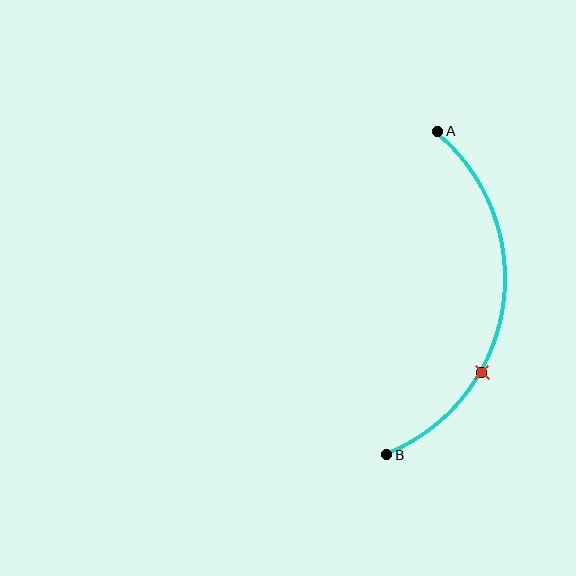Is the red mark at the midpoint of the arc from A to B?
No. The red mark lies on the arc but is closer to endpoint B. The arc midpoint would be at the point on the curve equidistant along the arc from both A and B.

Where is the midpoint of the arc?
The arc midpoint is the point on the curve farthest from the straight line joining A and B. It sits to the right of that line.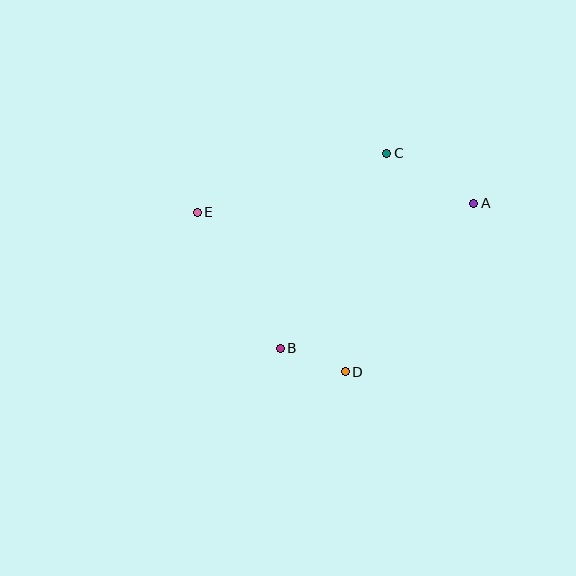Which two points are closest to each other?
Points B and D are closest to each other.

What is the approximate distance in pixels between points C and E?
The distance between C and E is approximately 198 pixels.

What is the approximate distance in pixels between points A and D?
The distance between A and D is approximately 212 pixels.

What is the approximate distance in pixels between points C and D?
The distance between C and D is approximately 223 pixels.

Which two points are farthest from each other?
Points A and E are farthest from each other.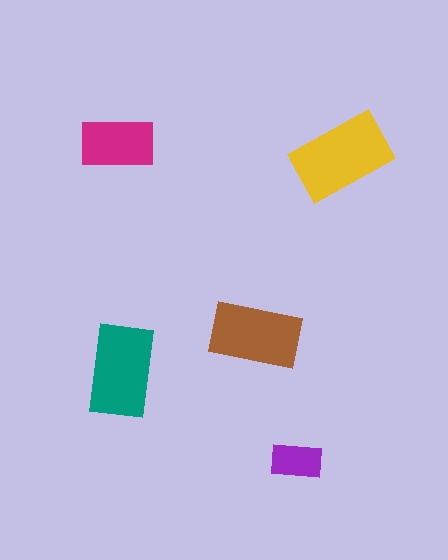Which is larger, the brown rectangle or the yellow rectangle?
The yellow one.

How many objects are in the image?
There are 5 objects in the image.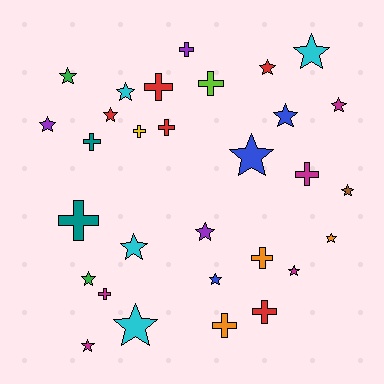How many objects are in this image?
There are 30 objects.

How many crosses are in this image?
There are 12 crosses.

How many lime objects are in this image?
There is 1 lime object.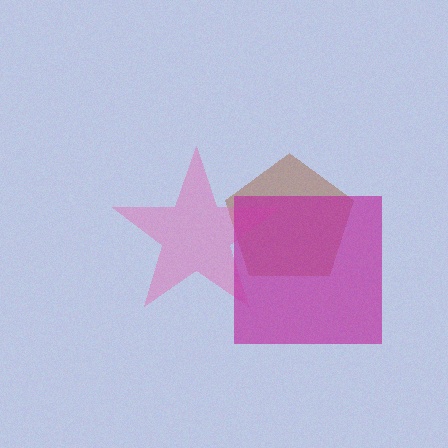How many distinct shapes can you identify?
There are 3 distinct shapes: a brown pentagon, a pink star, a magenta square.